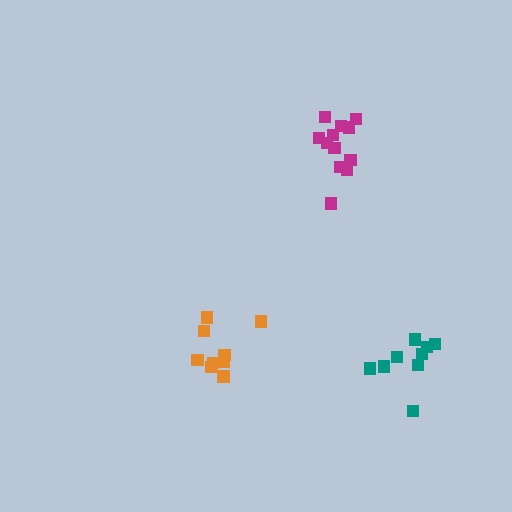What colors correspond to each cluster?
The clusters are colored: orange, magenta, teal.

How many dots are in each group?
Group 1: 9 dots, Group 2: 12 dots, Group 3: 9 dots (30 total).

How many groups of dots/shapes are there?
There are 3 groups.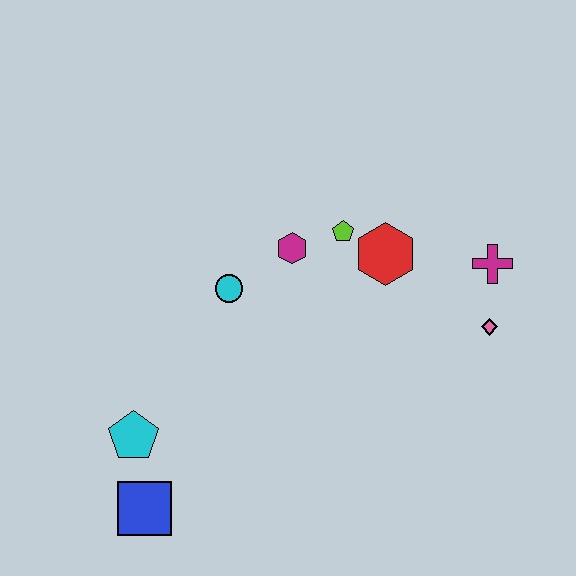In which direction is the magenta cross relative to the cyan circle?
The magenta cross is to the right of the cyan circle.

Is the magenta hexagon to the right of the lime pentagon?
No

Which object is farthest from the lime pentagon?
The blue square is farthest from the lime pentagon.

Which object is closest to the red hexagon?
The lime pentagon is closest to the red hexagon.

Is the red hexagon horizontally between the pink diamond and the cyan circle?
Yes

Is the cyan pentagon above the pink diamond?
No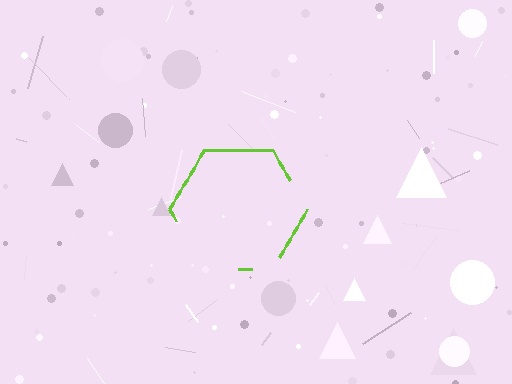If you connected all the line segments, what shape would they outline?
They would outline a hexagon.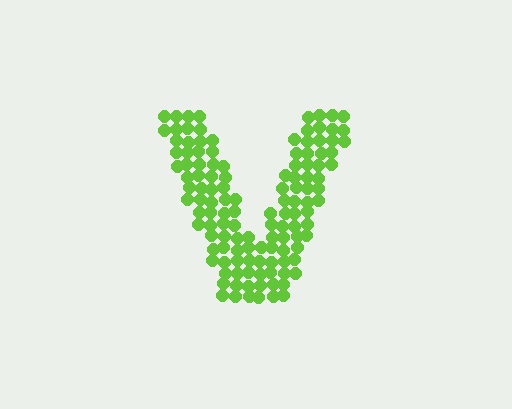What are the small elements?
The small elements are circles.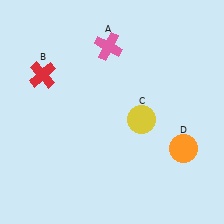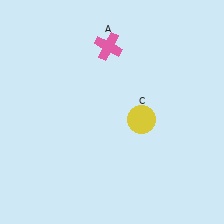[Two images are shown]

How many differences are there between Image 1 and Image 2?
There are 2 differences between the two images.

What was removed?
The red cross (B), the orange circle (D) were removed in Image 2.